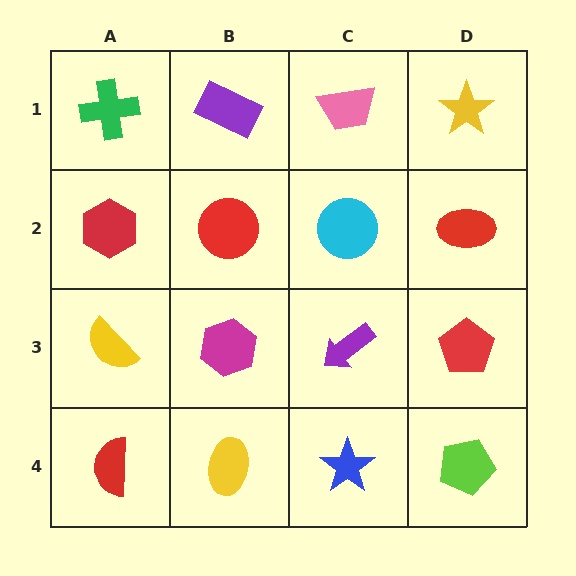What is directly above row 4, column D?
A red pentagon.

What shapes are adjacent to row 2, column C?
A pink trapezoid (row 1, column C), a purple arrow (row 3, column C), a red circle (row 2, column B), a red ellipse (row 2, column D).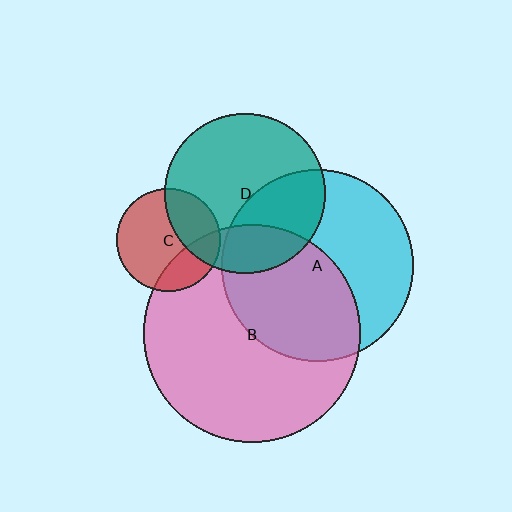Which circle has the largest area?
Circle B (pink).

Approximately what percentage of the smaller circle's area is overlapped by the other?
Approximately 35%.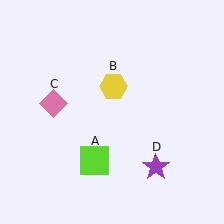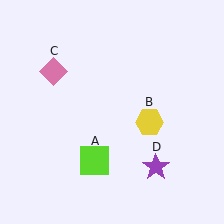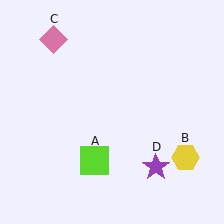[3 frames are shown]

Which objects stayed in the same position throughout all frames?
Lime square (object A) and purple star (object D) remained stationary.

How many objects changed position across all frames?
2 objects changed position: yellow hexagon (object B), pink diamond (object C).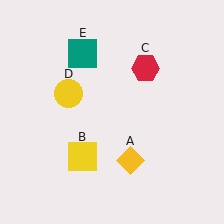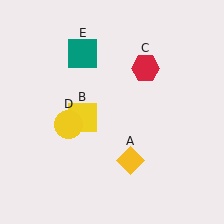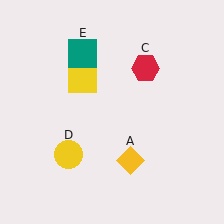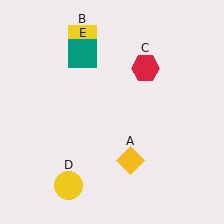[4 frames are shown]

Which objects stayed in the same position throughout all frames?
Yellow diamond (object A) and red hexagon (object C) and teal square (object E) remained stationary.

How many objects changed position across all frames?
2 objects changed position: yellow square (object B), yellow circle (object D).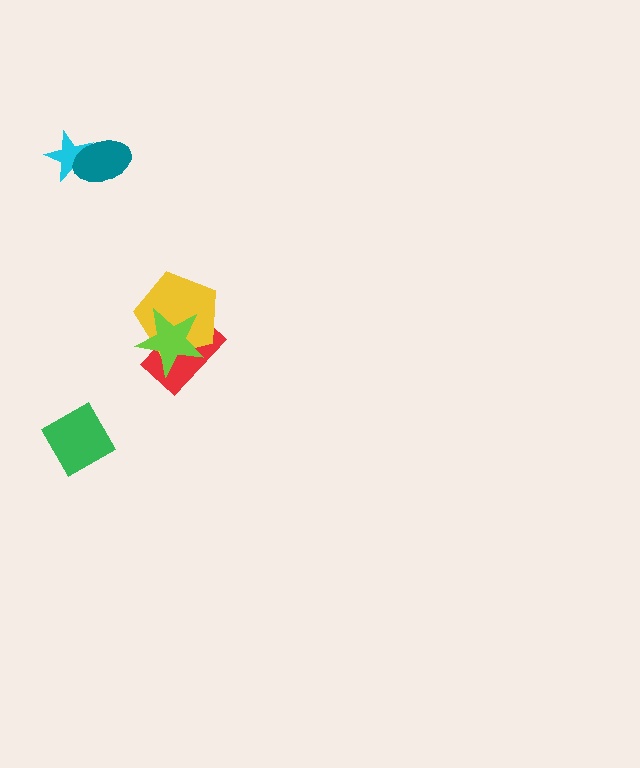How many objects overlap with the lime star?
2 objects overlap with the lime star.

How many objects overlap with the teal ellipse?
1 object overlaps with the teal ellipse.